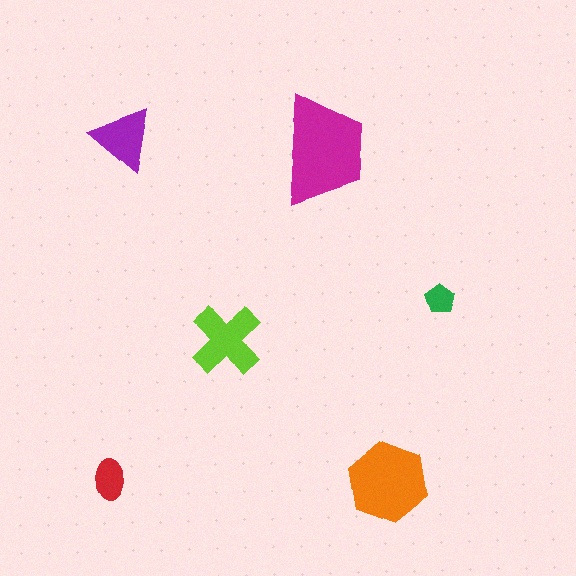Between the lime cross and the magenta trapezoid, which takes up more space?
The magenta trapezoid.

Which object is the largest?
The magenta trapezoid.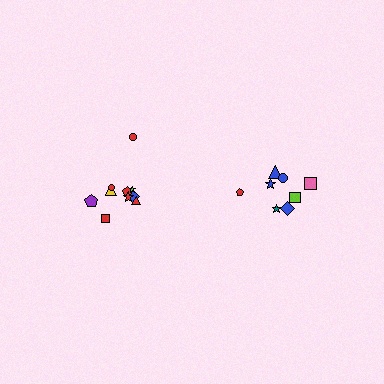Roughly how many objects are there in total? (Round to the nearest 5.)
Roughly 20 objects in total.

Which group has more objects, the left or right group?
The left group.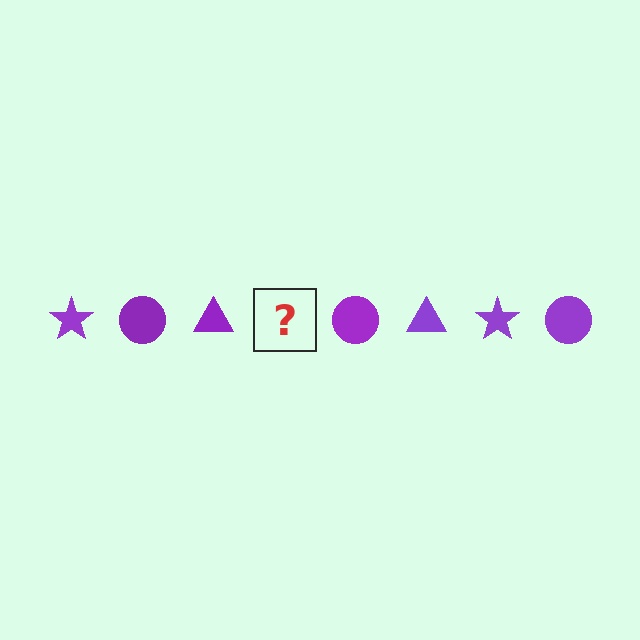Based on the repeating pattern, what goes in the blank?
The blank should be a purple star.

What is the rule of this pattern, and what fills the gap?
The rule is that the pattern cycles through star, circle, triangle shapes in purple. The gap should be filled with a purple star.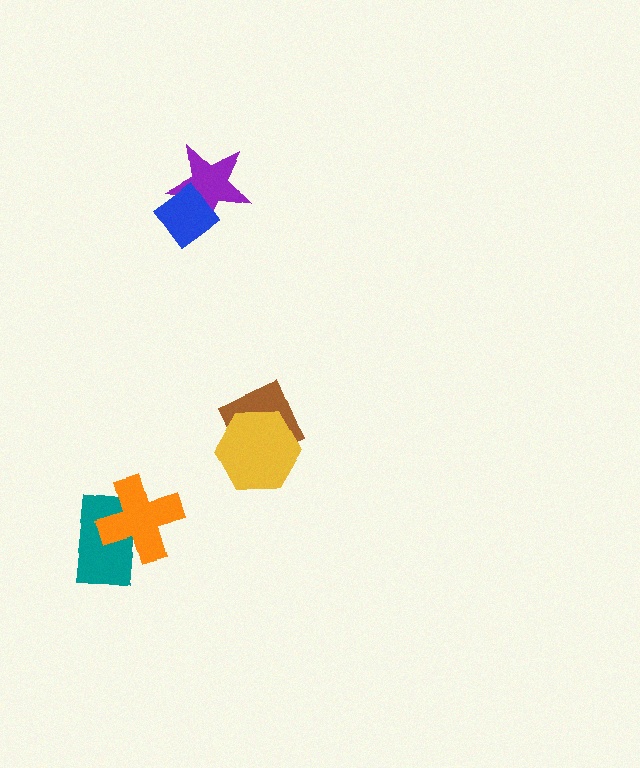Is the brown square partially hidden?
Yes, it is partially covered by another shape.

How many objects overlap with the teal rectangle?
1 object overlaps with the teal rectangle.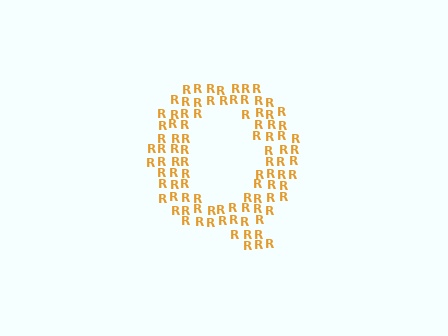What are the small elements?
The small elements are letter R's.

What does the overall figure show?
The overall figure shows the letter Q.